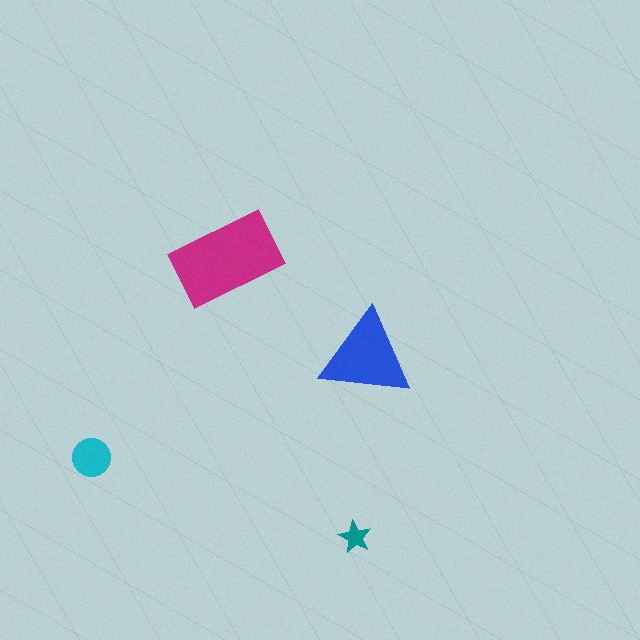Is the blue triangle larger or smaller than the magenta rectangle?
Smaller.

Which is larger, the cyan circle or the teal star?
The cyan circle.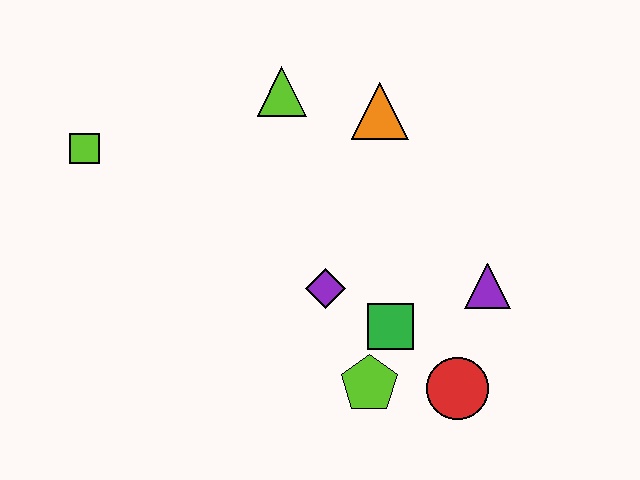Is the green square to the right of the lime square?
Yes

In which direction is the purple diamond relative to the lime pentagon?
The purple diamond is above the lime pentagon.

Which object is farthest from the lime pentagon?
The lime square is farthest from the lime pentagon.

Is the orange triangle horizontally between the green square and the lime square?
Yes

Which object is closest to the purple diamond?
The green square is closest to the purple diamond.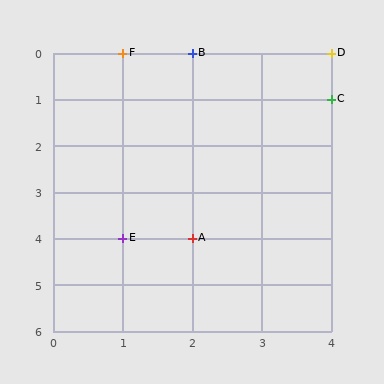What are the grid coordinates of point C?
Point C is at grid coordinates (4, 1).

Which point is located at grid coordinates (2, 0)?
Point B is at (2, 0).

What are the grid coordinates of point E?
Point E is at grid coordinates (1, 4).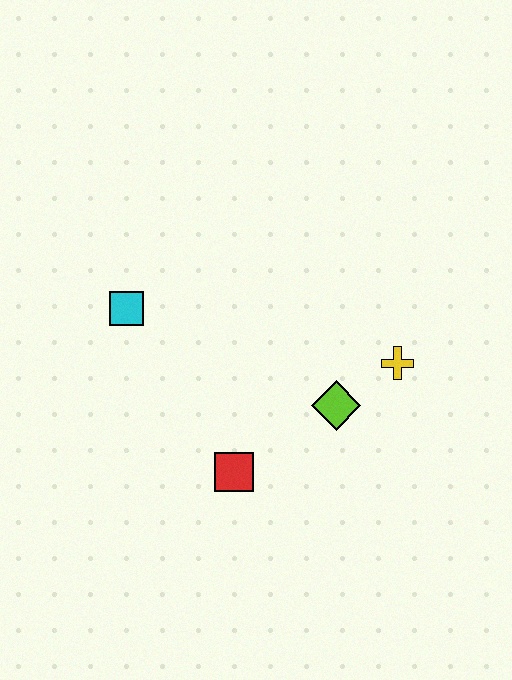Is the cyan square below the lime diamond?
No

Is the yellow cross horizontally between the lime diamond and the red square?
No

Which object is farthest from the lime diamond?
The cyan square is farthest from the lime diamond.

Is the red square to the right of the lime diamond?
No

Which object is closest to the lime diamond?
The yellow cross is closest to the lime diamond.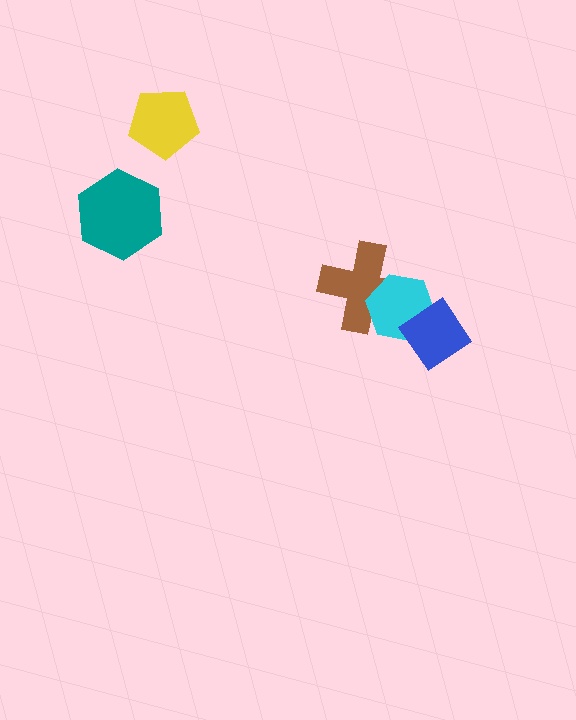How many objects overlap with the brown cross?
1 object overlaps with the brown cross.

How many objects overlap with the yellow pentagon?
0 objects overlap with the yellow pentagon.